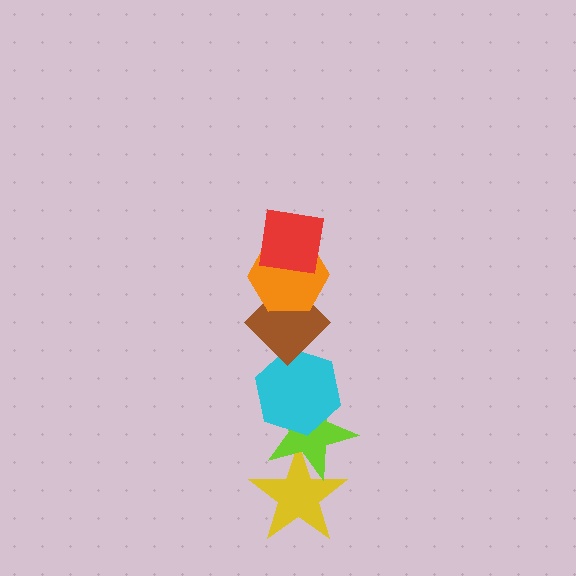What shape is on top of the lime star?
The cyan hexagon is on top of the lime star.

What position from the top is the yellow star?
The yellow star is 6th from the top.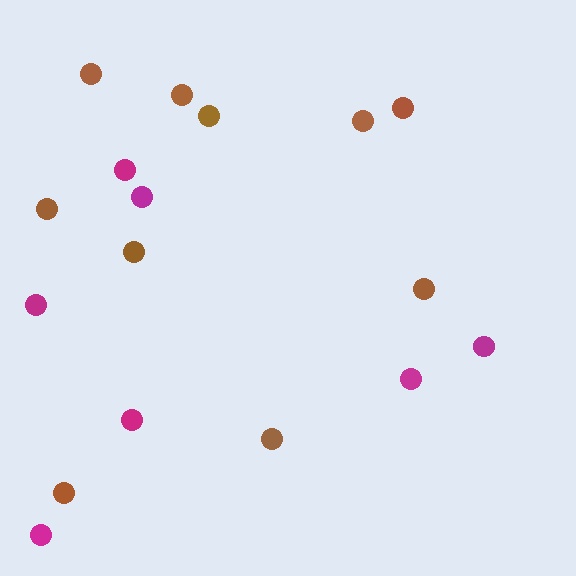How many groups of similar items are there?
There are 2 groups: one group of brown circles (10) and one group of magenta circles (7).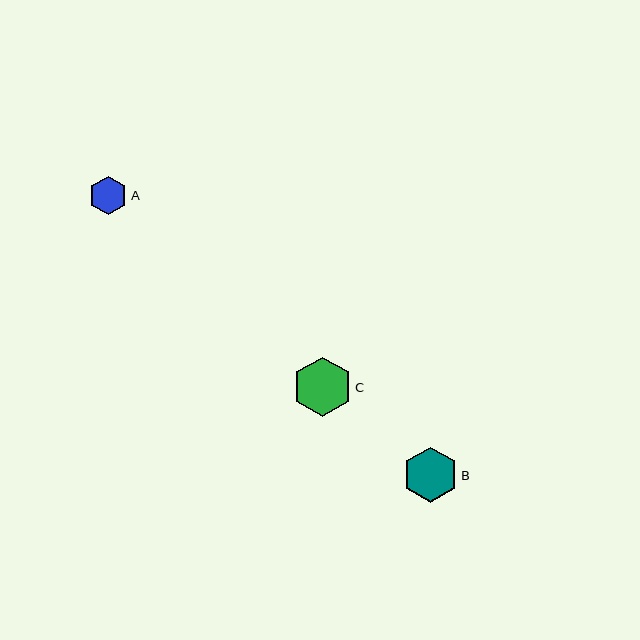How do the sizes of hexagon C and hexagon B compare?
Hexagon C and hexagon B are approximately the same size.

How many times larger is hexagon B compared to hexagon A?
Hexagon B is approximately 1.4 times the size of hexagon A.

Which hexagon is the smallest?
Hexagon A is the smallest with a size of approximately 39 pixels.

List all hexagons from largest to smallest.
From largest to smallest: C, B, A.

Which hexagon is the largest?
Hexagon C is the largest with a size of approximately 59 pixels.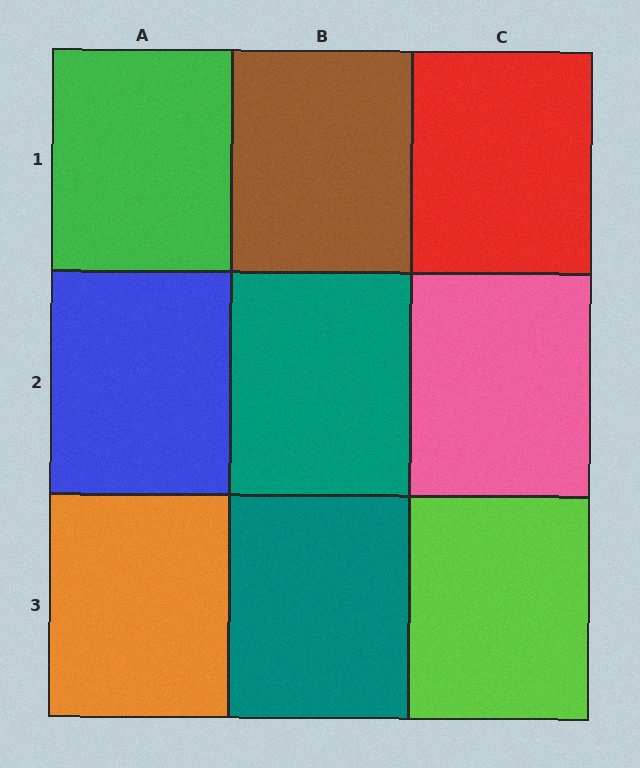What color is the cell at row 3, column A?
Orange.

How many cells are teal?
2 cells are teal.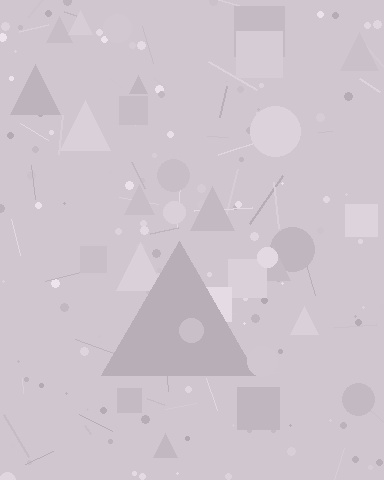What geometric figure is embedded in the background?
A triangle is embedded in the background.